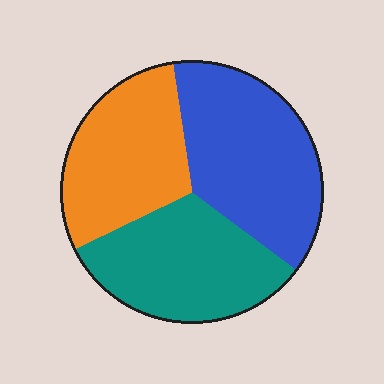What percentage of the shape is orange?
Orange takes up about one third (1/3) of the shape.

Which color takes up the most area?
Blue, at roughly 35%.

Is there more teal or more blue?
Blue.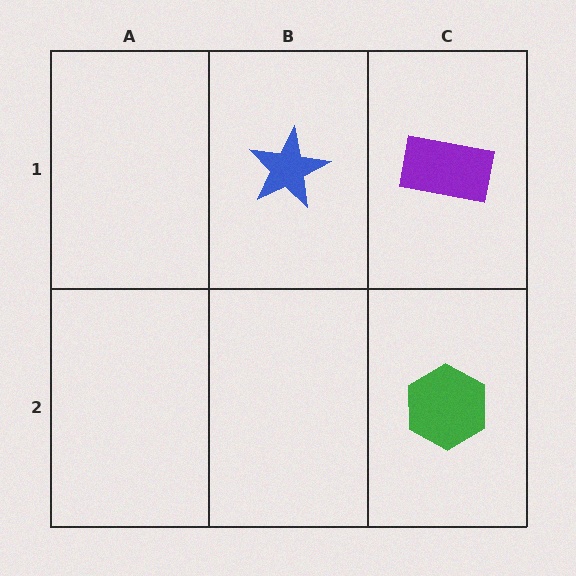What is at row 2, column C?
A green hexagon.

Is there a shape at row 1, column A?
No, that cell is empty.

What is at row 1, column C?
A purple rectangle.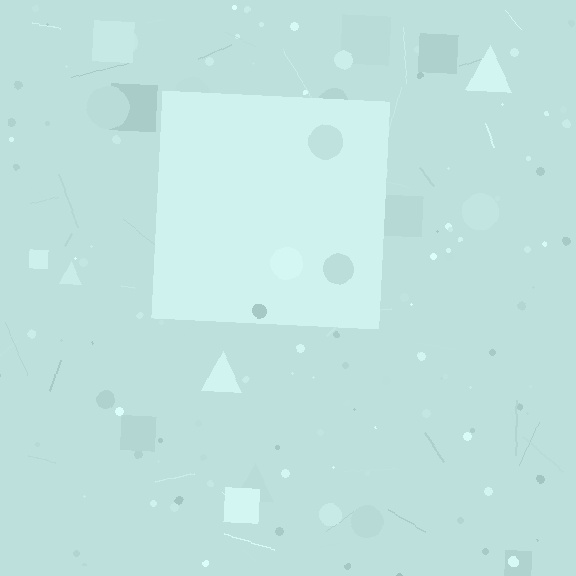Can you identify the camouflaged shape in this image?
The camouflaged shape is a square.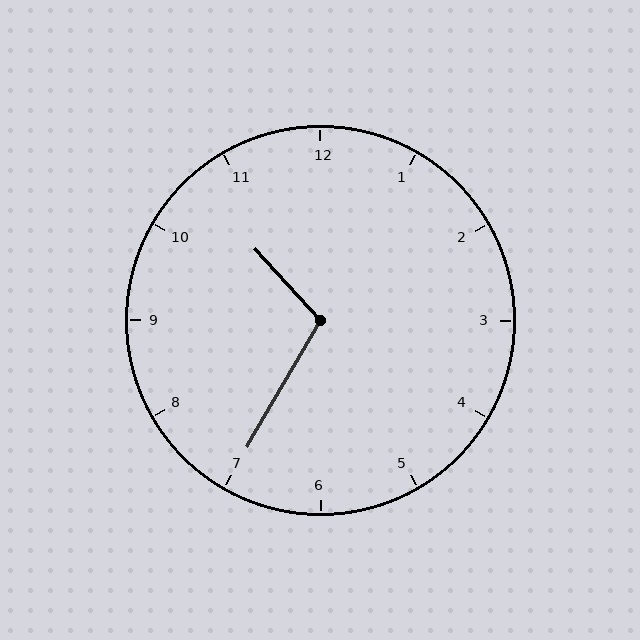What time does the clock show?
10:35.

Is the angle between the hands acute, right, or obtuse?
It is obtuse.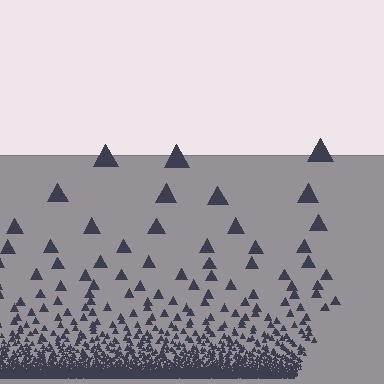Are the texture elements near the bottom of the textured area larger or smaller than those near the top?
Smaller. The gradient is inverted — elements near the bottom are smaller and denser.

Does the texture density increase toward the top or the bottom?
Density increases toward the bottom.